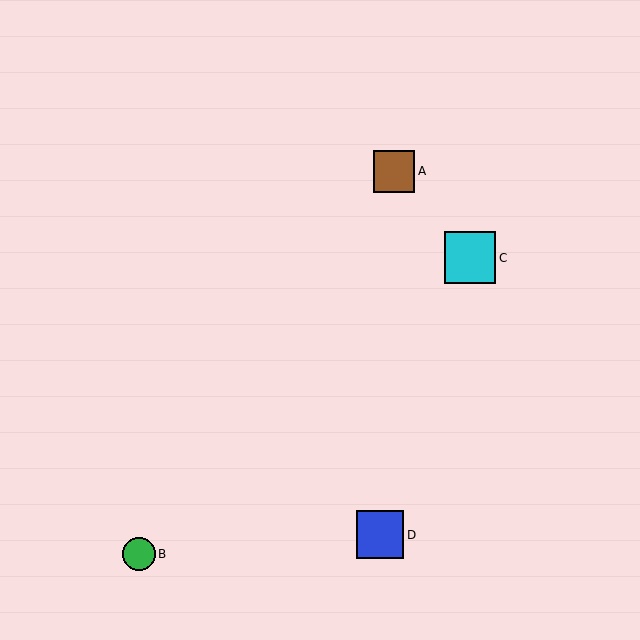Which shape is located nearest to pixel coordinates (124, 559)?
The green circle (labeled B) at (139, 554) is nearest to that location.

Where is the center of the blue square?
The center of the blue square is at (380, 535).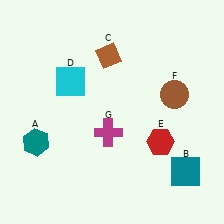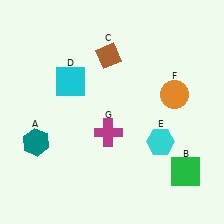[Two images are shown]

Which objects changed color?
B changed from teal to green. E changed from red to cyan. F changed from brown to orange.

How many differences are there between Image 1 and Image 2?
There are 3 differences between the two images.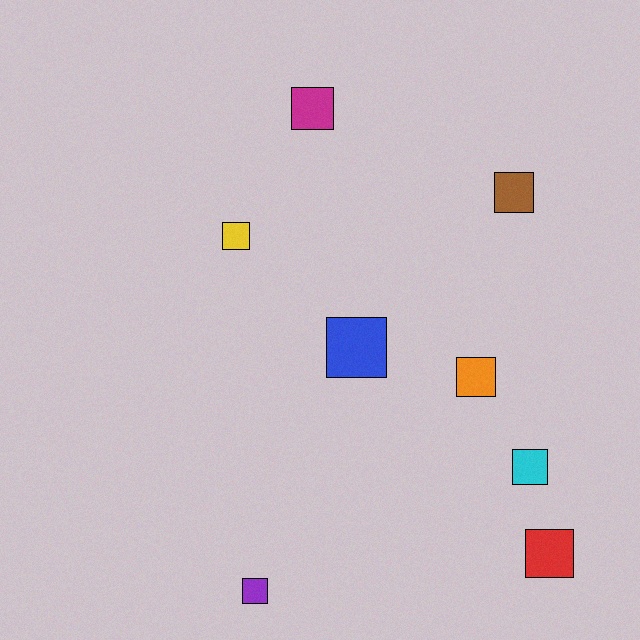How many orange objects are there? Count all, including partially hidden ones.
There is 1 orange object.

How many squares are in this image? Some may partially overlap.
There are 8 squares.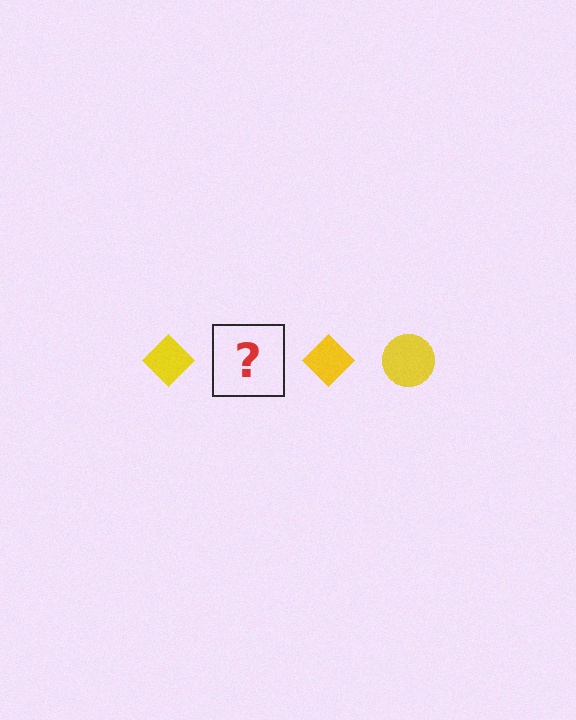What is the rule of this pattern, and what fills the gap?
The rule is that the pattern cycles through diamond, circle shapes in yellow. The gap should be filled with a yellow circle.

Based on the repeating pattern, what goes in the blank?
The blank should be a yellow circle.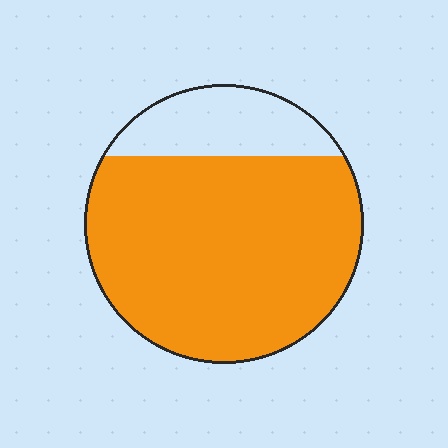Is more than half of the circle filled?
Yes.